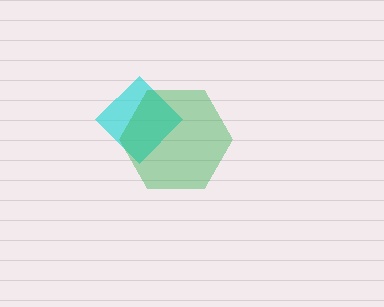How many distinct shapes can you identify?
There are 2 distinct shapes: a cyan diamond, a green hexagon.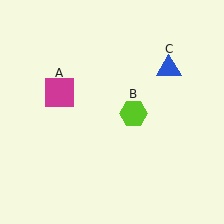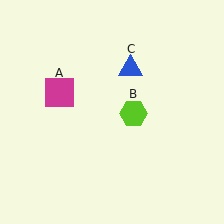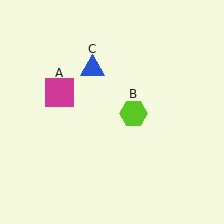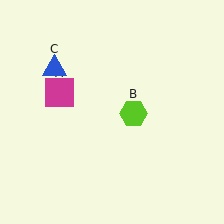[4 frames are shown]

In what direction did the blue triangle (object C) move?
The blue triangle (object C) moved left.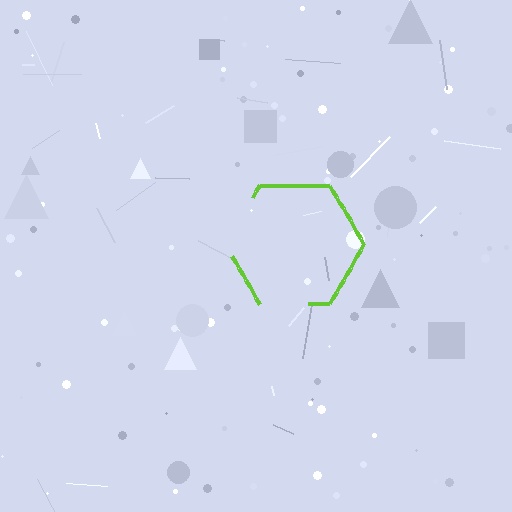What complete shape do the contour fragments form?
The contour fragments form a hexagon.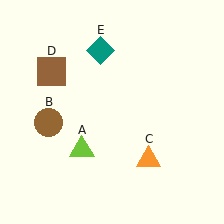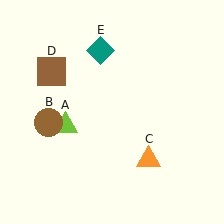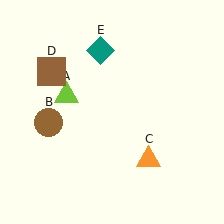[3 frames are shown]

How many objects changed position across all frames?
1 object changed position: lime triangle (object A).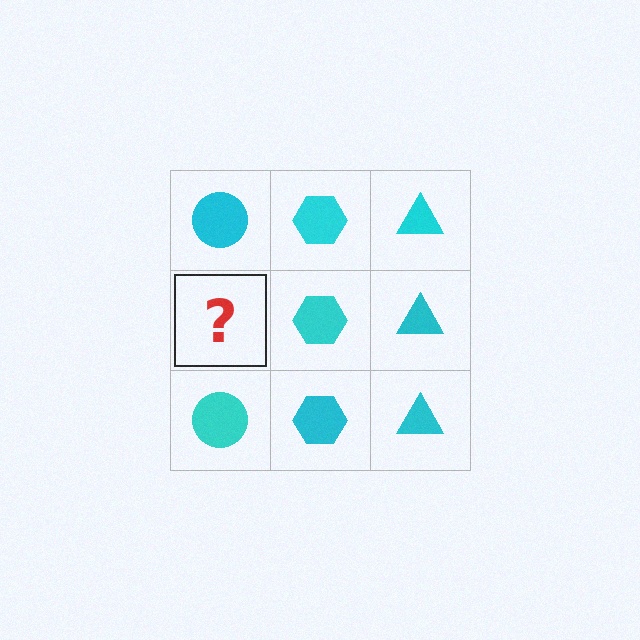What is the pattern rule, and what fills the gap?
The rule is that each column has a consistent shape. The gap should be filled with a cyan circle.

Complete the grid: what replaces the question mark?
The question mark should be replaced with a cyan circle.